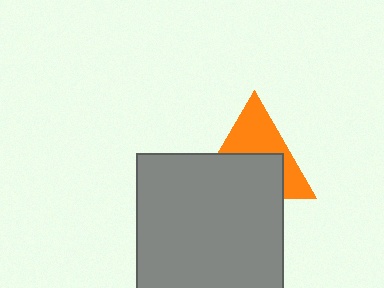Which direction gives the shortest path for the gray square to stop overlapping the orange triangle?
Moving down gives the shortest separation.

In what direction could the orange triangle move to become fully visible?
The orange triangle could move up. That would shift it out from behind the gray square entirely.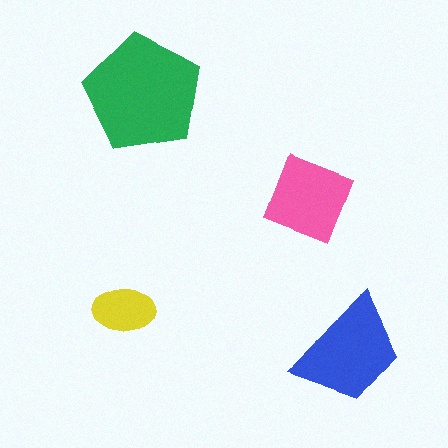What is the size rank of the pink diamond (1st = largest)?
3rd.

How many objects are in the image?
There are 4 objects in the image.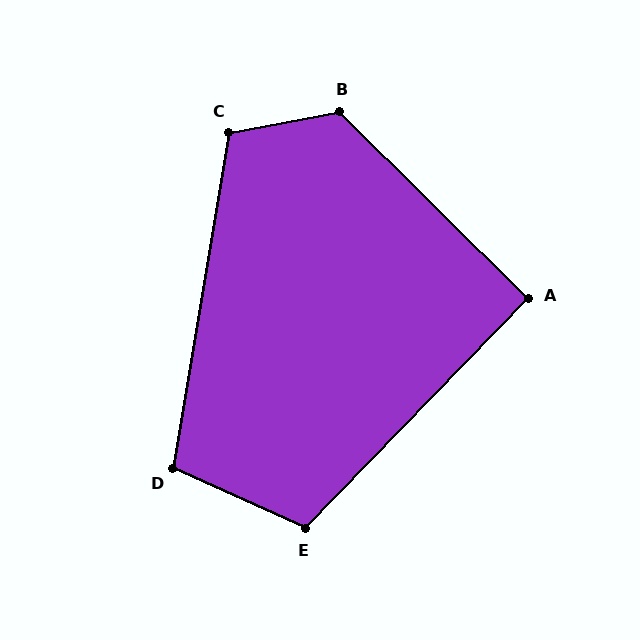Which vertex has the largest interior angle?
B, at approximately 125 degrees.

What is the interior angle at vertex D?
Approximately 105 degrees (obtuse).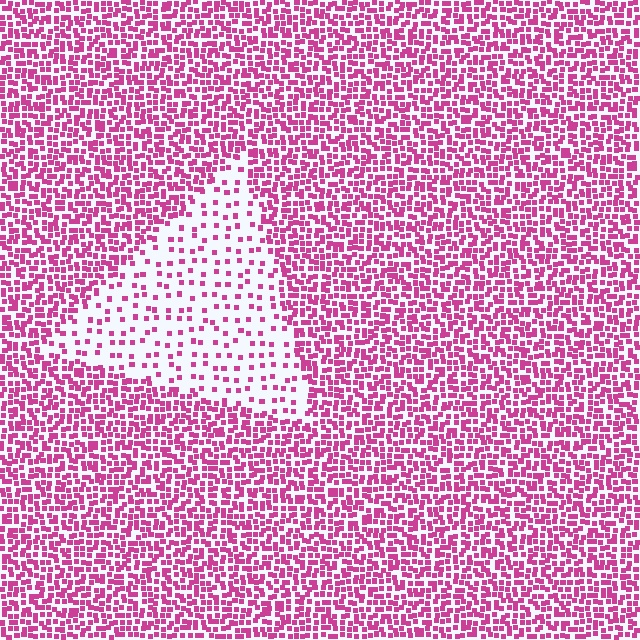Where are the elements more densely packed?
The elements are more densely packed outside the triangle boundary.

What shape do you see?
I see a triangle.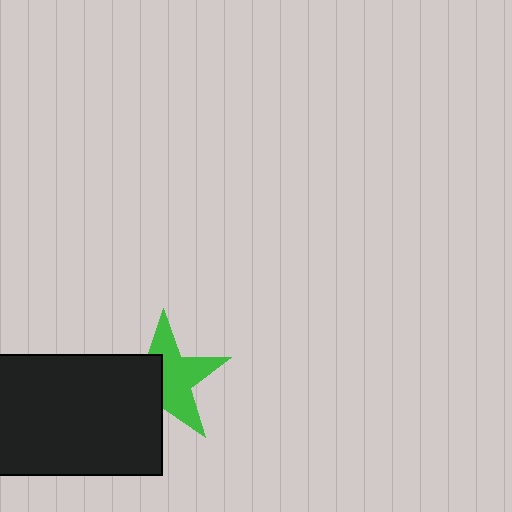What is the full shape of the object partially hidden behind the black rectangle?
The partially hidden object is a green star.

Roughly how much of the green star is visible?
About half of it is visible (roughly 56%).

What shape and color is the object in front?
The object in front is a black rectangle.